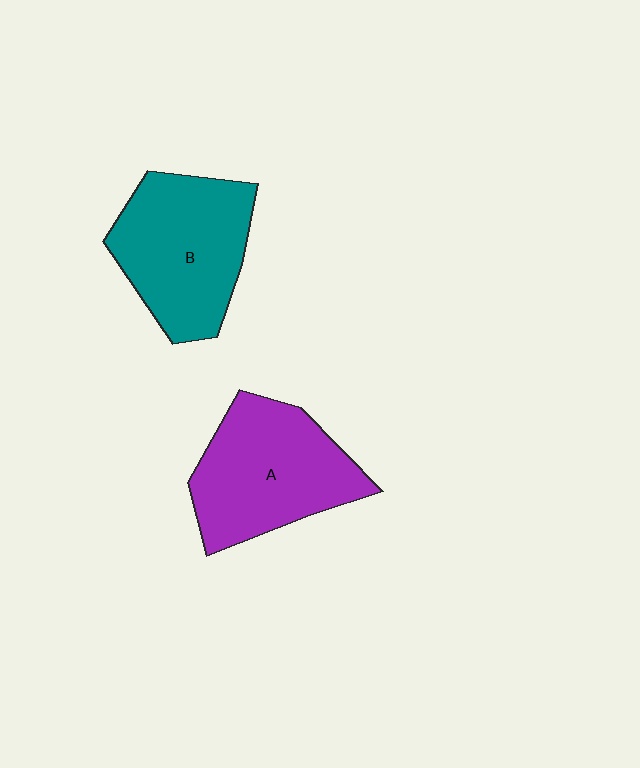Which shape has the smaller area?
Shape B (teal).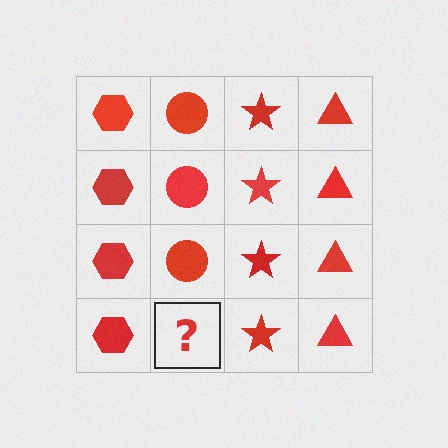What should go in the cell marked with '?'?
The missing cell should contain a red circle.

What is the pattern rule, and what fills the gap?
The rule is that each column has a consistent shape. The gap should be filled with a red circle.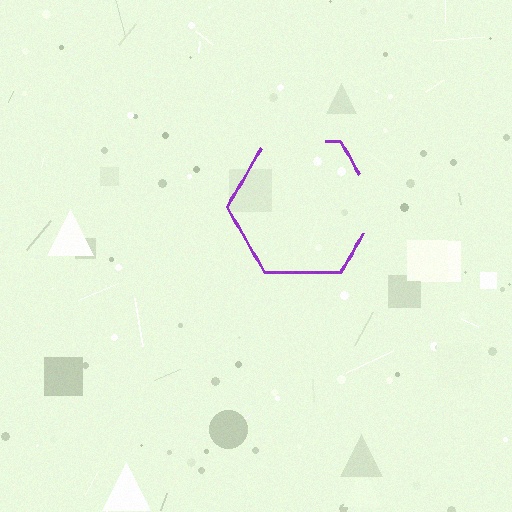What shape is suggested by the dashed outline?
The dashed outline suggests a hexagon.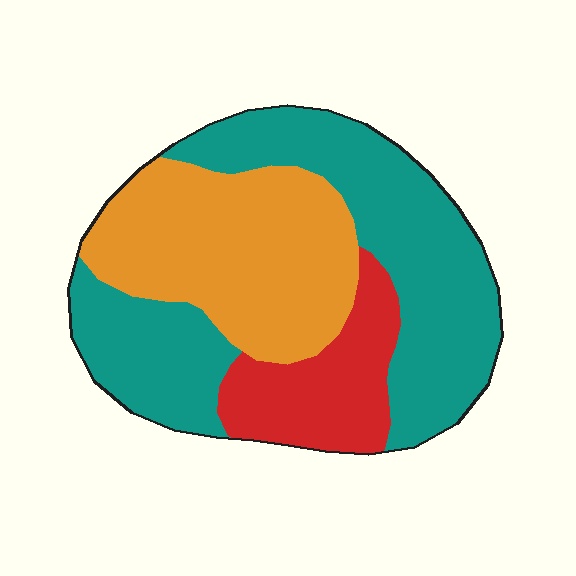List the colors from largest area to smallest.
From largest to smallest: teal, orange, red.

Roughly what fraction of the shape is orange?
Orange takes up about one third (1/3) of the shape.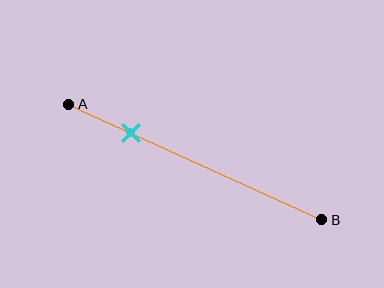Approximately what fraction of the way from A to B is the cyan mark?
The cyan mark is approximately 25% of the way from A to B.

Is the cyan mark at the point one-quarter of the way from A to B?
Yes, the mark is approximately at the one-quarter point.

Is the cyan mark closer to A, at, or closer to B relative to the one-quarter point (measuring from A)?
The cyan mark is approximately at the one-quarter point of segment AB.